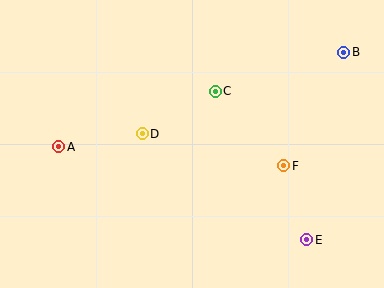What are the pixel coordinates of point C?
Point C is at (215, 91).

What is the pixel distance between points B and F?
The distance between B and F is 129 pixels.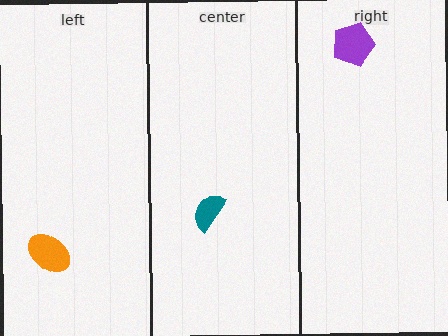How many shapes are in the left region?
1.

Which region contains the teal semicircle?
The center region.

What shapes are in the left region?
The orange ellipse.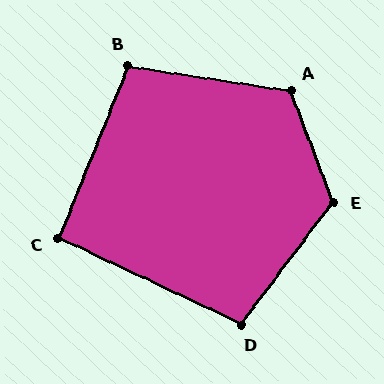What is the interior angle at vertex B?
Approximately 103 degrees (obtuse).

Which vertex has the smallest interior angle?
C, at approximately 93 degrees.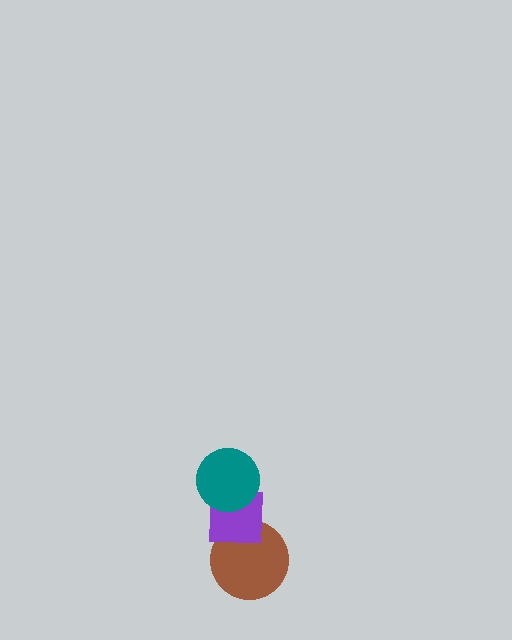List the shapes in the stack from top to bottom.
From top to bottom: the teal circle, the purple square, the brown circle.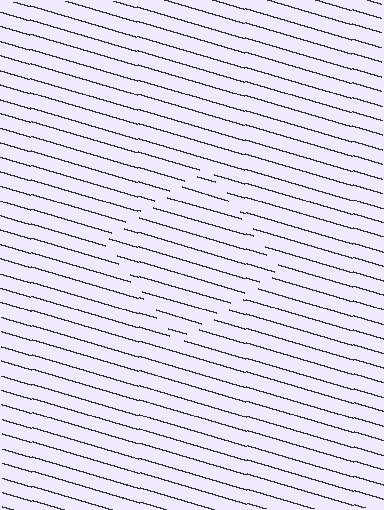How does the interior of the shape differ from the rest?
The interior of the shape contains the same grating, shifted by half a period — the contour is defined by the phase discontinuity where line-ends from the inner and outer gratings abut.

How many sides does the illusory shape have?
4 sides — the line-ends trace a square.